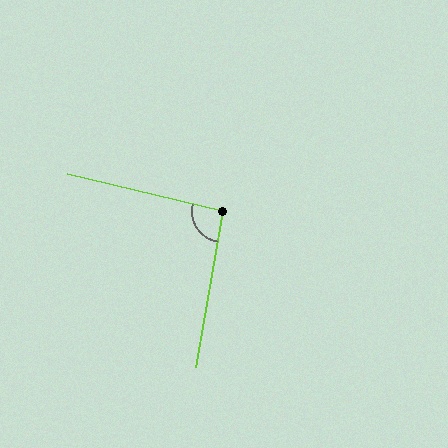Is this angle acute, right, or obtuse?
It is approximately a right angle.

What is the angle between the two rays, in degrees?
Approximately 94 degrees.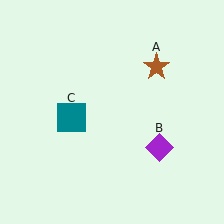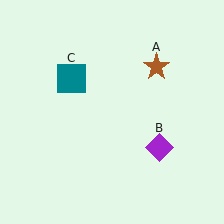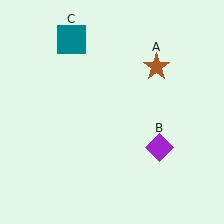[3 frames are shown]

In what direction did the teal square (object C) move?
The teal square (object C) moved up.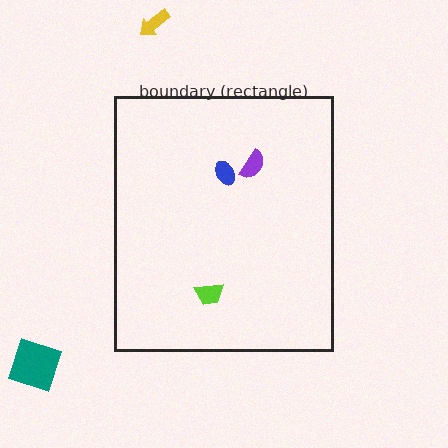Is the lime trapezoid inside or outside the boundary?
Inside.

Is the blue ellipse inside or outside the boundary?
Inside.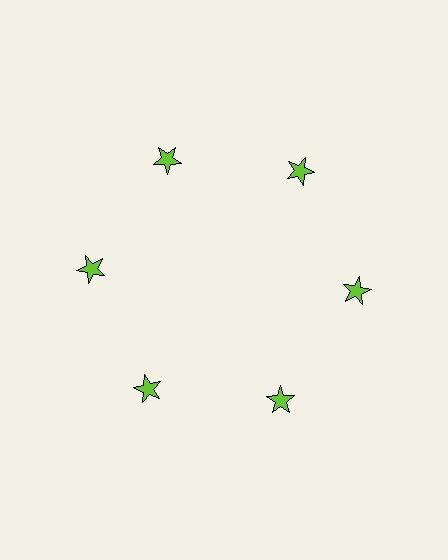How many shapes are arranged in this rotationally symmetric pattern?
There are 6 shapes, arranged in 6 groups of 1.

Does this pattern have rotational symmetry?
Yes, this pattern has 6-fold rotational symmetry. It looks the same after rotating 60 degrees around the center.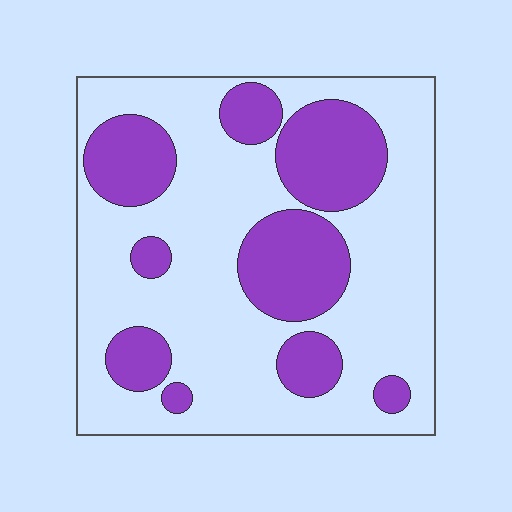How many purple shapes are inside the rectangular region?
9.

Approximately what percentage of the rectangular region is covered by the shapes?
Approximately 30%.